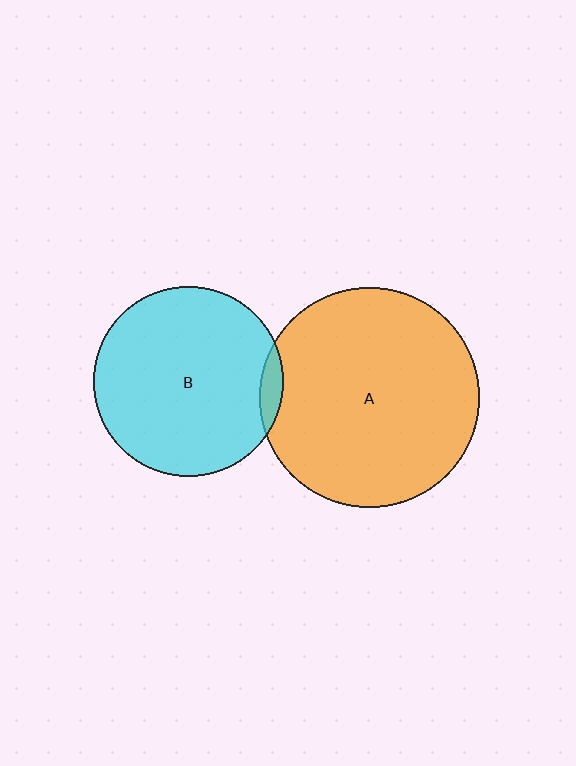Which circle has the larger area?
Circle A (orange).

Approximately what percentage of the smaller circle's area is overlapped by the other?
Approximately 5%.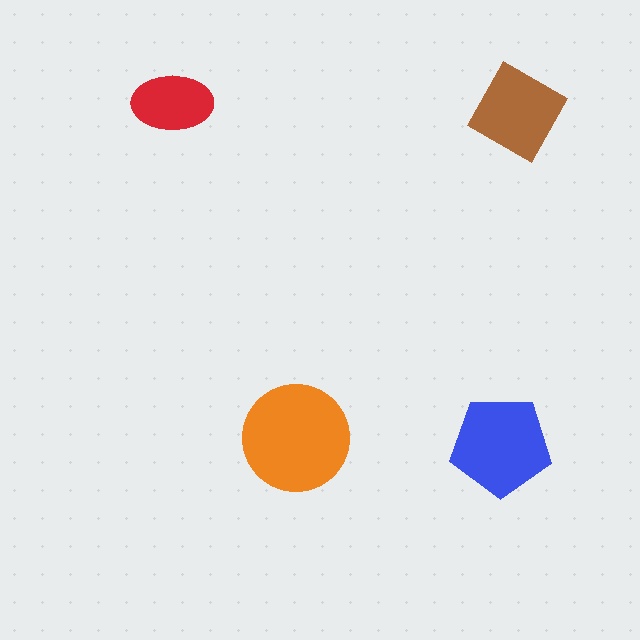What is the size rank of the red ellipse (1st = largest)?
4th.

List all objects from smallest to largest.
The red ellipse, the brown diamond, the blue pentagon, the orange circle.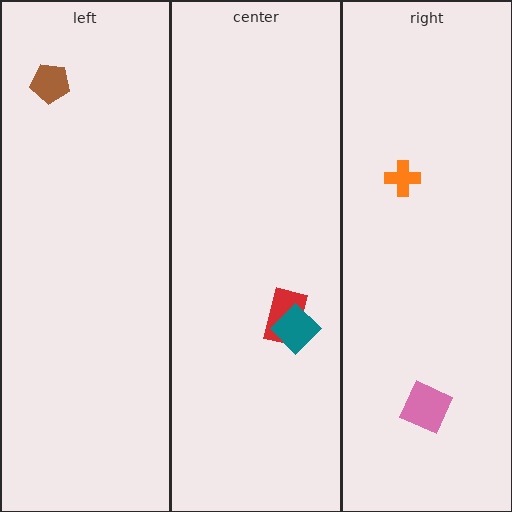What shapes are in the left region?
The brown pentagon.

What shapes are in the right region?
The pink square, the orange cross.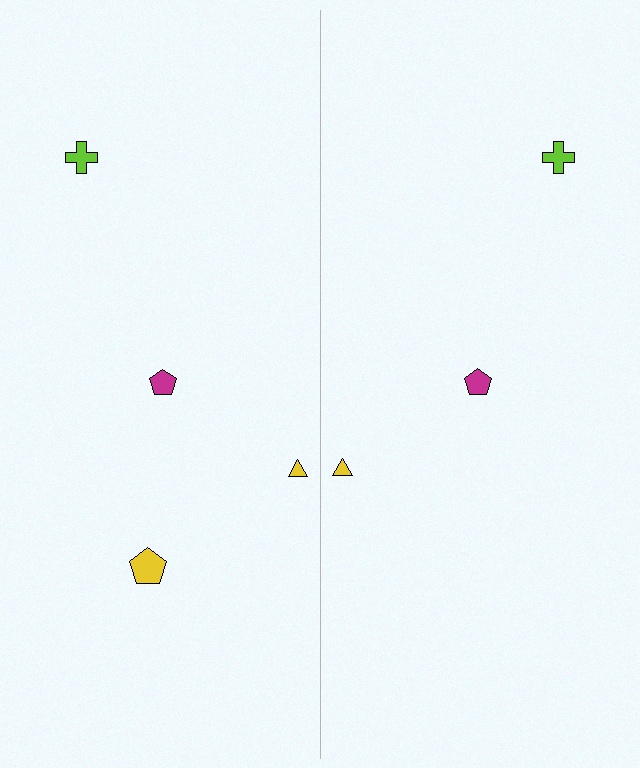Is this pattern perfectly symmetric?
No, the pattern is not perfectly symmetric. A yellow pentagon is missing from the right side.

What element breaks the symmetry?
A yellow pentagon is missing from the right side.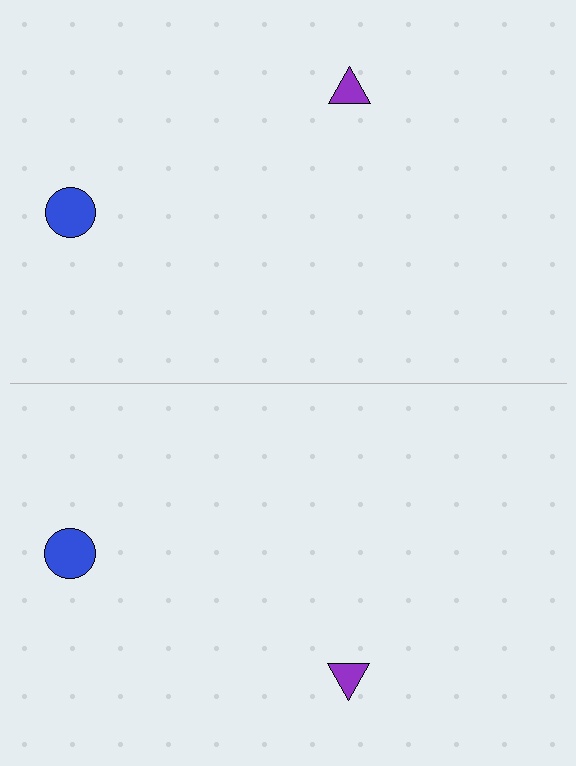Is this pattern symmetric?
Yes, this pattern has bilateral (reflection) symmetry.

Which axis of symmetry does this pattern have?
The pattern has a horizontal axis of symmetry running through the center of the image.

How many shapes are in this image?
There are 4 shapes in this image.